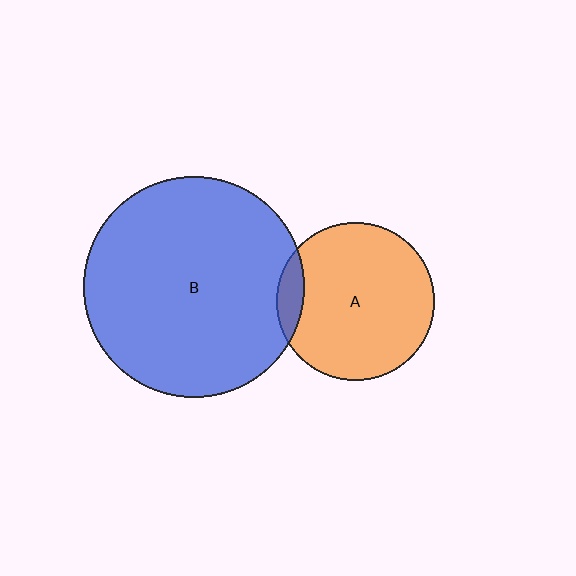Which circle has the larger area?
Circle B (blue).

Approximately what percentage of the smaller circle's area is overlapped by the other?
Approximately 10%.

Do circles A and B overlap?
Yes.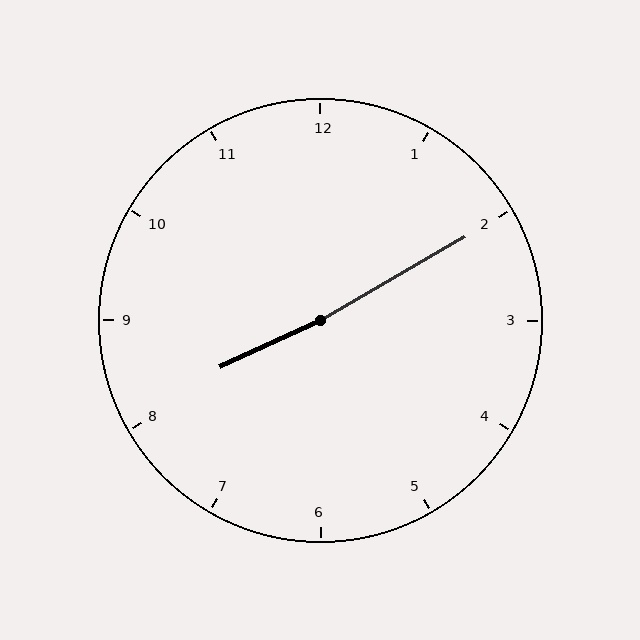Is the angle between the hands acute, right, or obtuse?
It is obtuse.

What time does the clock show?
8:10.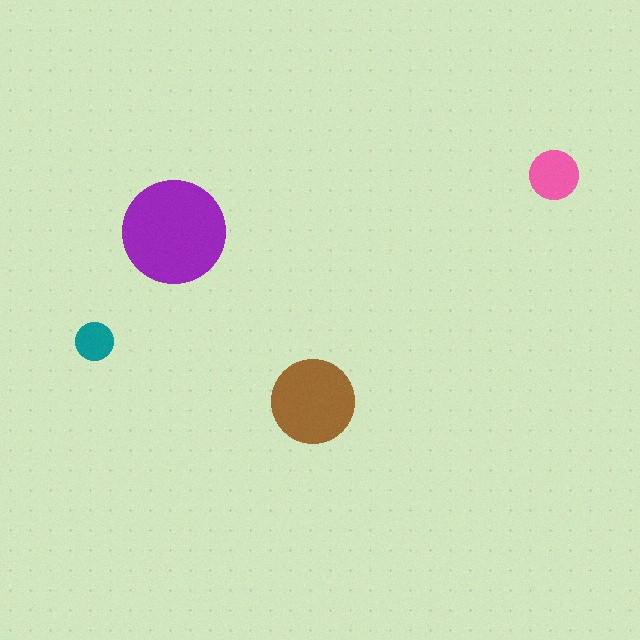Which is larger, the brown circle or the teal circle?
The brown one.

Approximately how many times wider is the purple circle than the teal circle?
About 2.5 times wider.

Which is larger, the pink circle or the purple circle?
The purple one.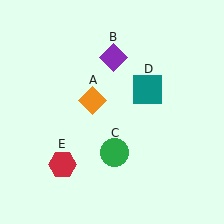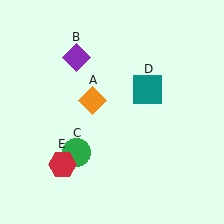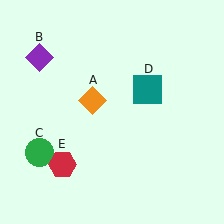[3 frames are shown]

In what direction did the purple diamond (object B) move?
The purple diamond (object B) moved left.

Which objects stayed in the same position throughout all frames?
Orange diamond (object A) and teal square (object D) and red hexagon (object E) remained stationary.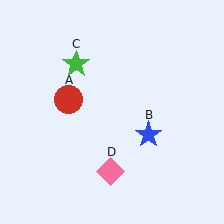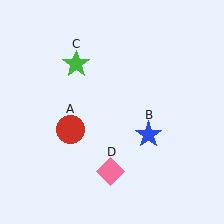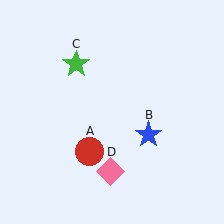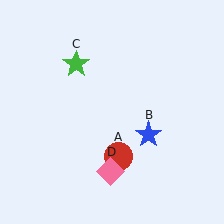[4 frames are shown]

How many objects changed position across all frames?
1 object changed position: red circle (object A).